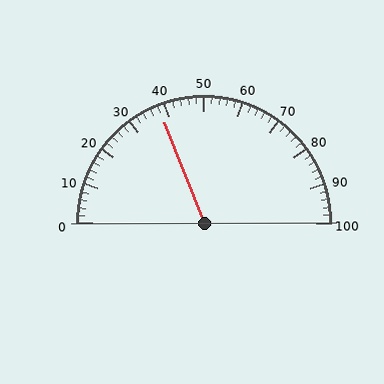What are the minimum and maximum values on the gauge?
The gauge ranges from 0 to 100.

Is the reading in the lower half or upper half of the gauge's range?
The reading is in the lower half of the range (0 to 100).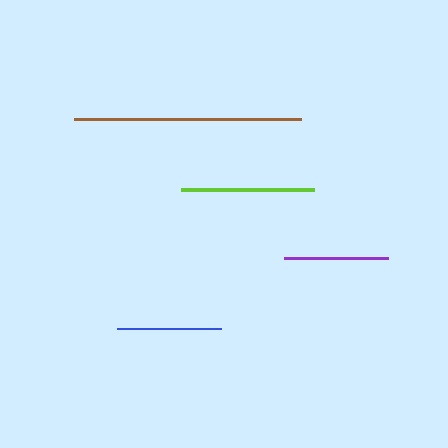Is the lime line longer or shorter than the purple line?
The lime line is longer than the purple line.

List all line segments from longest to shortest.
From longest to shortest: brown, lime, blue, purple.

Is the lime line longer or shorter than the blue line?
The lime line is longer than the blue line.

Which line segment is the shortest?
The purple line is the shortest at approximately 104 pixels.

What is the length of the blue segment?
The blue segment is approximately 104 pixels long.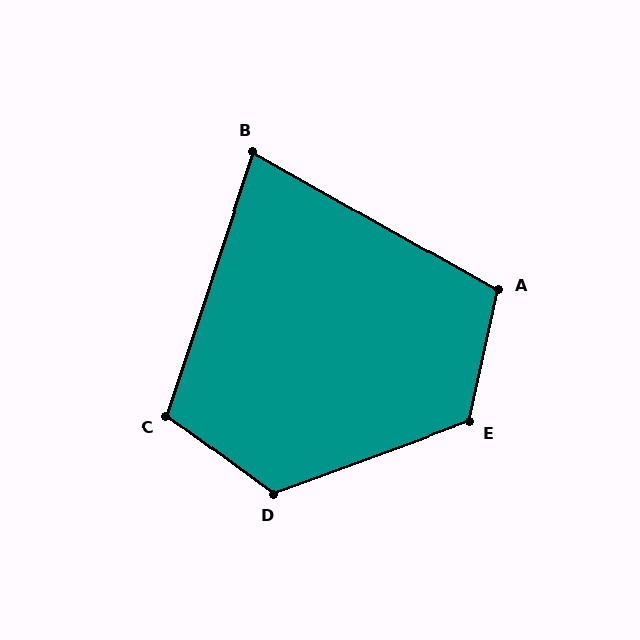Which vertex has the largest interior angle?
D, at approximately 123 degrees.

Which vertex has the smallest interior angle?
B, at approximately 79 degrees.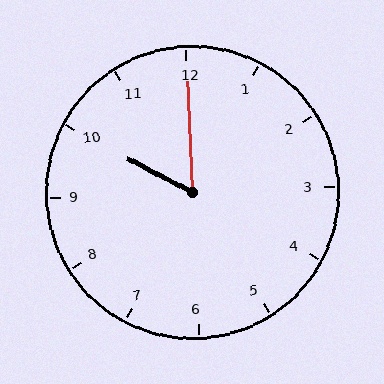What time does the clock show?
10:00.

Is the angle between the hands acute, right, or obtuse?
It is acute.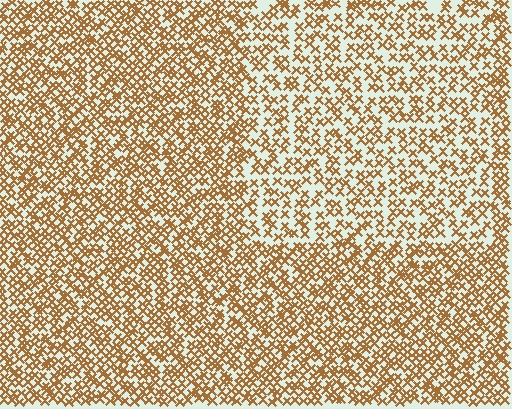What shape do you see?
I see a rectangle.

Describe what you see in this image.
The image contains small brown elements arranged at two different densities. A rectangle-shaped region is visible where the elements are less densely packed than the surrounding area.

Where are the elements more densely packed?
The elements are more densely packed outside the rectangle boundary.